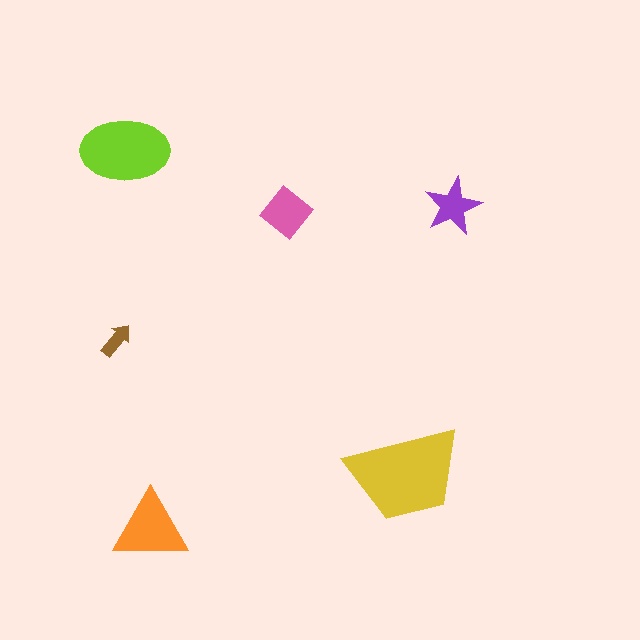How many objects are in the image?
There are 6 objects in the image.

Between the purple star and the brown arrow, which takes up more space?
The purple star.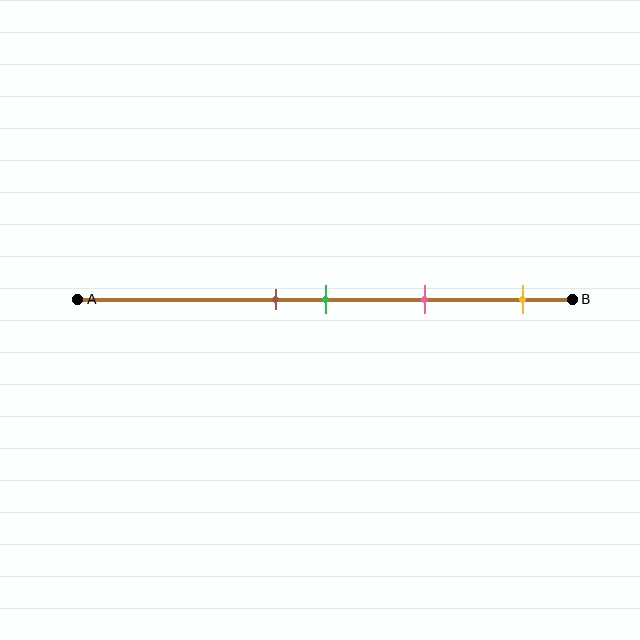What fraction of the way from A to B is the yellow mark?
The yellow mark is approximately 90% (0.9) of the way from A to B.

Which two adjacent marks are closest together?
The brown and green marks are the closest adjacent pair.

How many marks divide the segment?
There are 4 marks dividing the segment.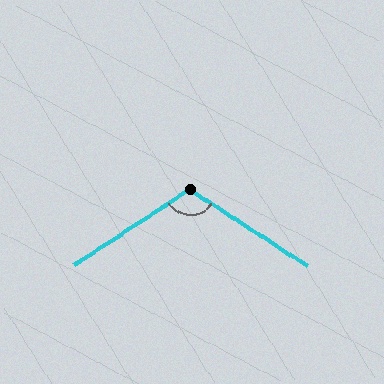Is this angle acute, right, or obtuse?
It is obtuse.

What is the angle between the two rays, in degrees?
Approximately 114 degrees.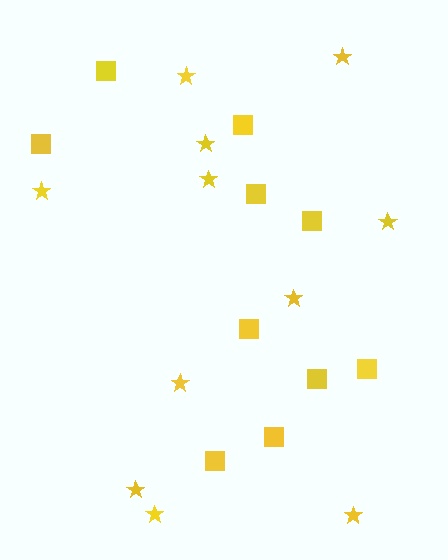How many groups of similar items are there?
There are 2 groups: one group of squares (10) and one group of stars (11).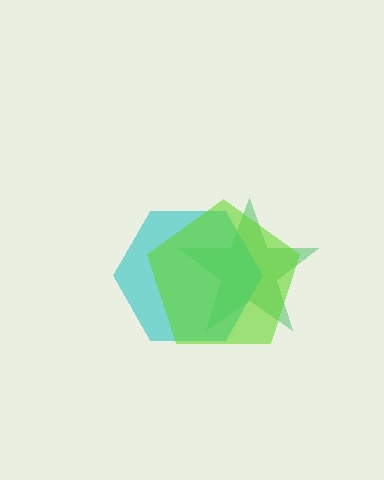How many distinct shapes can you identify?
There are 3 distinct shapes: a green star, a cyan hexagon, a lime pentagon.